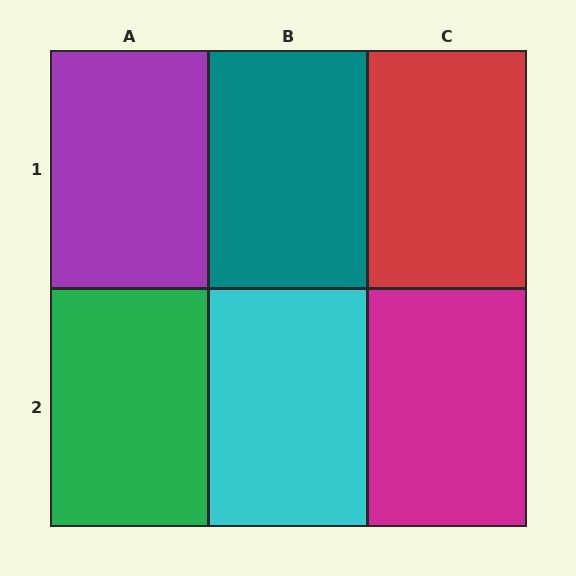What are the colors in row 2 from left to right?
Green, cyan, magenta.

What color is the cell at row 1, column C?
Red.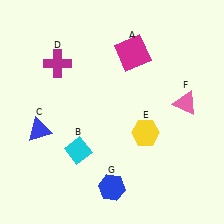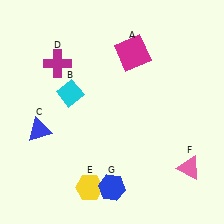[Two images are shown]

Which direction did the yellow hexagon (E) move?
The yellow hexagon (E) moved left.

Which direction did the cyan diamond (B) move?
The cyan diamond (B) moved up.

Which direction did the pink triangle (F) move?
The pink triangle (F) moved down.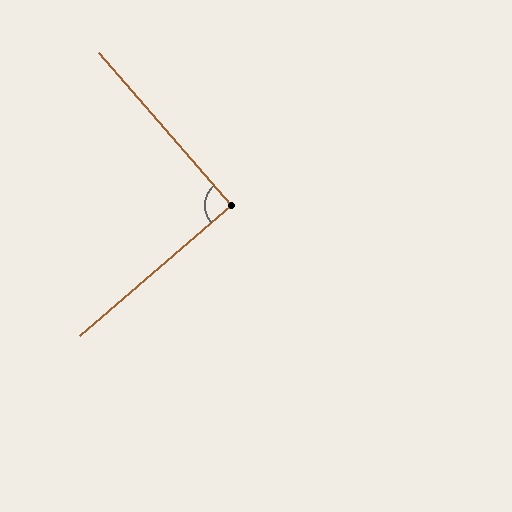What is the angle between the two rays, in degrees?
Approximately 90 degrees.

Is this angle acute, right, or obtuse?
It is approximately a right angle.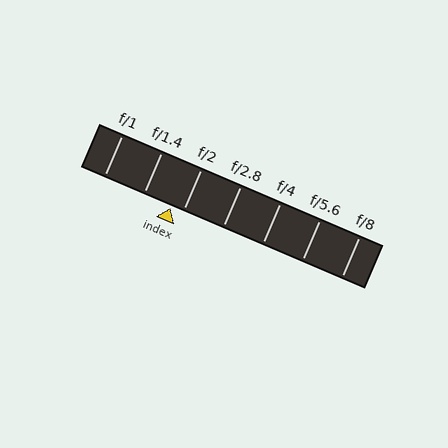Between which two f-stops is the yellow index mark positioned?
The index mark is between f/1.4 and f/2.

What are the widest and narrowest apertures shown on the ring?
The widest aperture shown is f/1 and the narrowest is f/8.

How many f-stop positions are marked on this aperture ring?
There are 7 f-stop positions marked.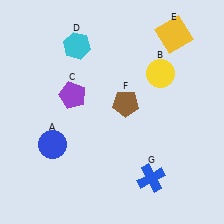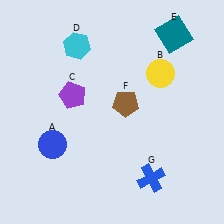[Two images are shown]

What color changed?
The square (E) changed from yellow in Image 1 to teal in Image 2.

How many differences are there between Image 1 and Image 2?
There is 1 difference between the two images.